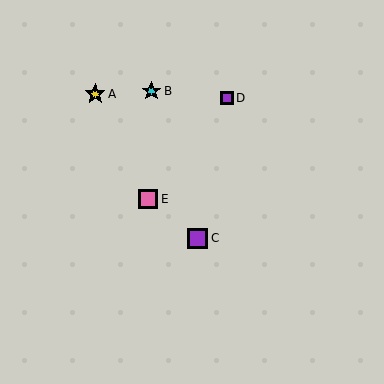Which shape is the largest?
The yellow star (labeled A) is the largest.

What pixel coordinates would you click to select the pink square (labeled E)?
Click at (148, 199) to select the pink square E.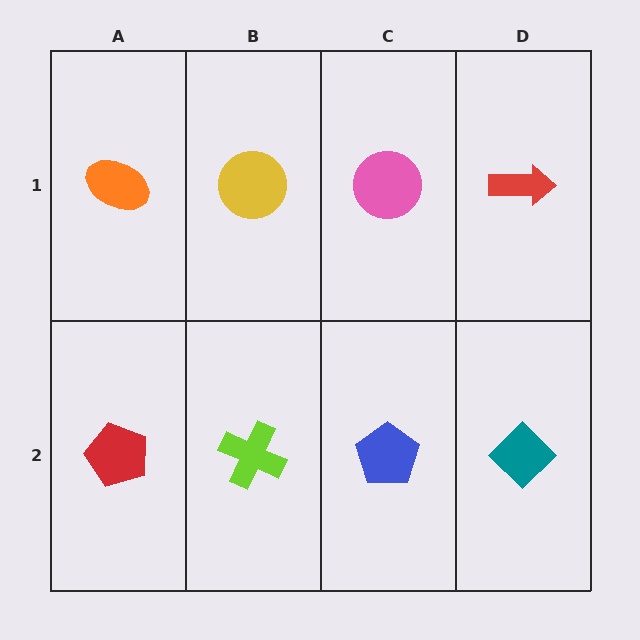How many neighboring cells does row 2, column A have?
2.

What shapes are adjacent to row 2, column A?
An orange ellipse (row 1, column A), a lime cross (row 2, column B).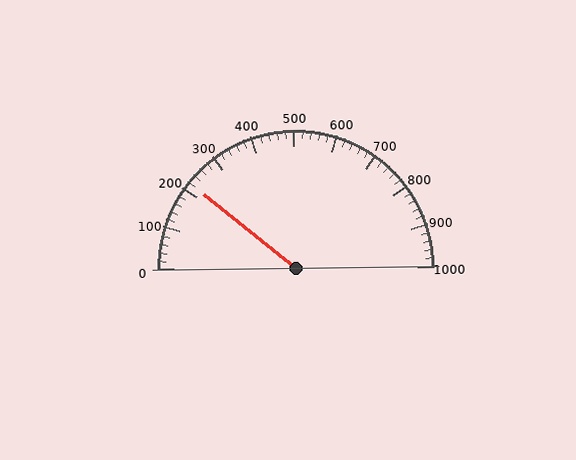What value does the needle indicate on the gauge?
The needle indicates approximately 220.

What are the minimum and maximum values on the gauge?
The gauge ranges from 0 to 1000.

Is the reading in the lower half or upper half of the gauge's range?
The reading is in the lower half of the range (0 to 1000).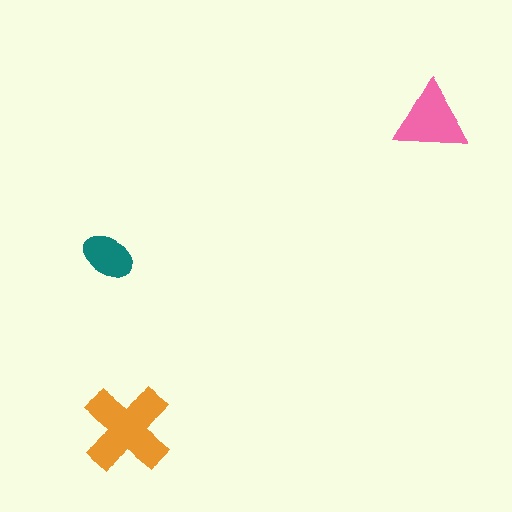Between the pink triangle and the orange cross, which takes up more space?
The orange cross.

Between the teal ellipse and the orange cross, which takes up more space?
The orange cross.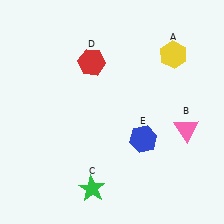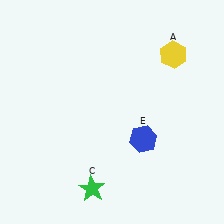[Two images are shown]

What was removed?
The pink triangle (B), the red hexagon (D) were removed in Image 2.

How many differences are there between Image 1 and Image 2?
There are 2 differences between the two images.